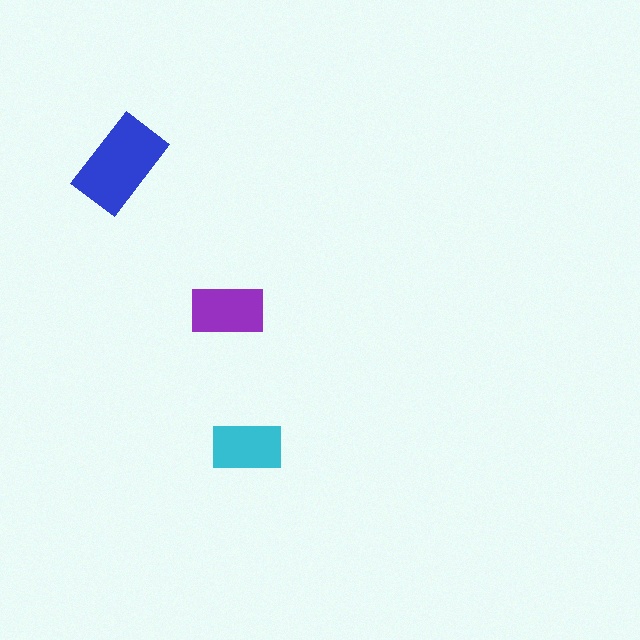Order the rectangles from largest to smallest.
the blue one, the purple one, the cyan one.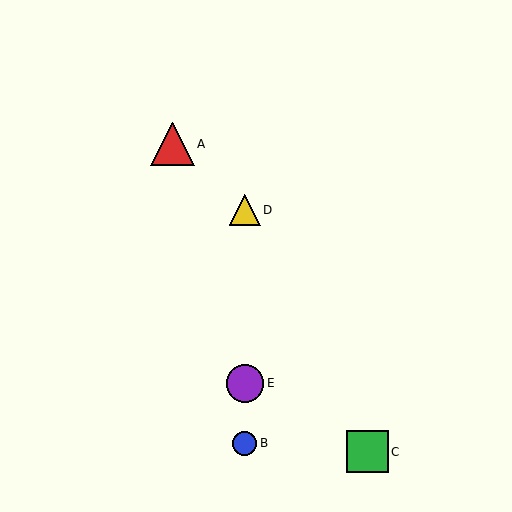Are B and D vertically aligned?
Yes, both are at x≈245.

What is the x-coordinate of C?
Object C is at x≈368.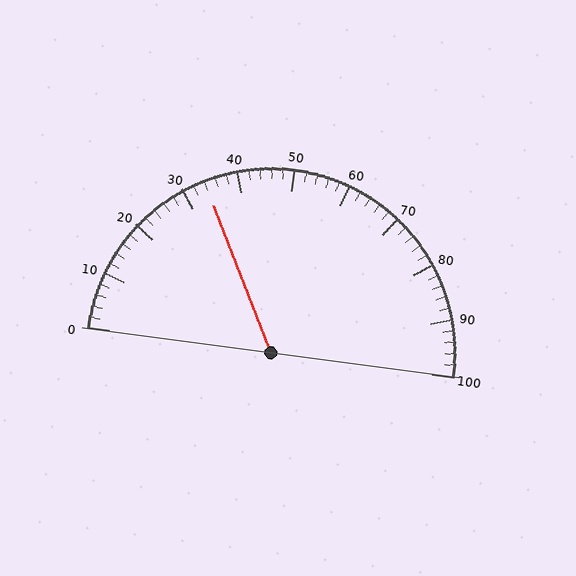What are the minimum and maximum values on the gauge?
The gauge ranges from 0 to 100.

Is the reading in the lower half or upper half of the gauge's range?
The reading is in the lower half of the range (0 to 100).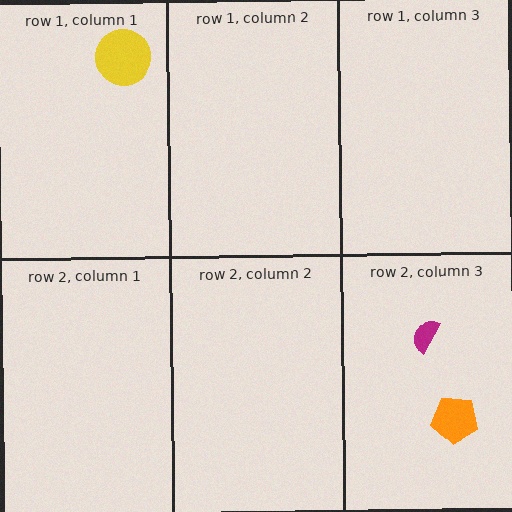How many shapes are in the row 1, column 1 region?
1.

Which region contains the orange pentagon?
The row 2, column 3 region.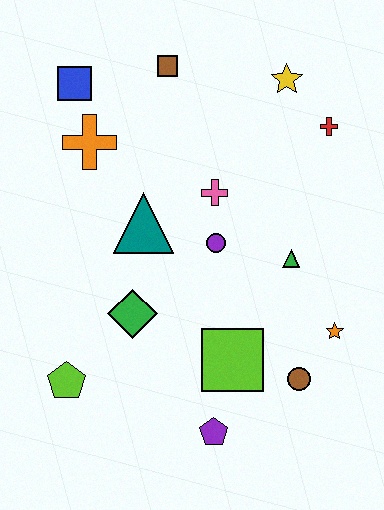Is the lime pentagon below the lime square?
Yes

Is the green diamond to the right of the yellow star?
No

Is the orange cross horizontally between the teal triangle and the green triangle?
No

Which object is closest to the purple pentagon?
The lime square is closest to the purple pentagon.